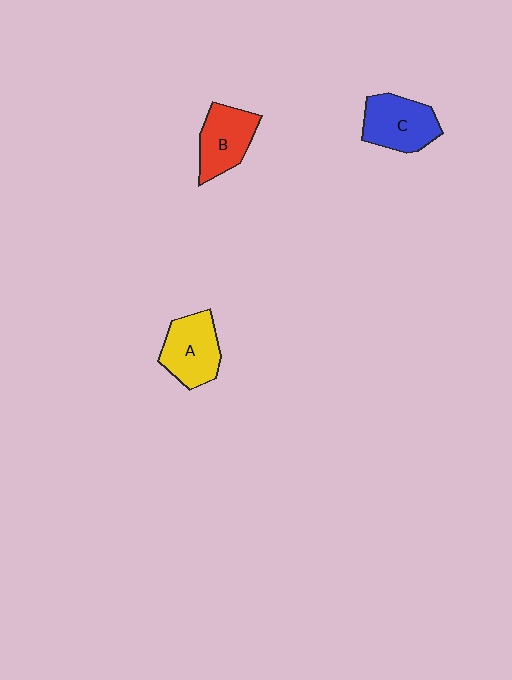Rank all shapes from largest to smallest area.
From largest to smallest: C (blue), A (yellow), B (red).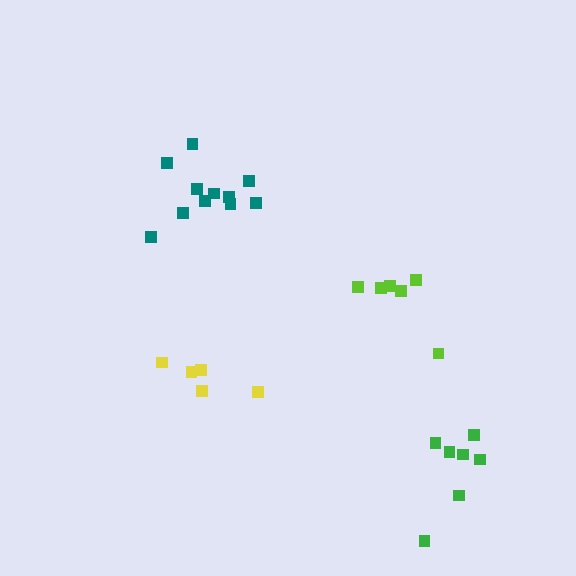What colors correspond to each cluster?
The clusters are colored: teal, yellow, lime, green.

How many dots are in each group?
Group 1: 11 dots, Group 2: 5 dots, Group 3: 6 dots, Group 4: 7 dots (29 total).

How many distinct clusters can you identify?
There are 4 distinct clusters.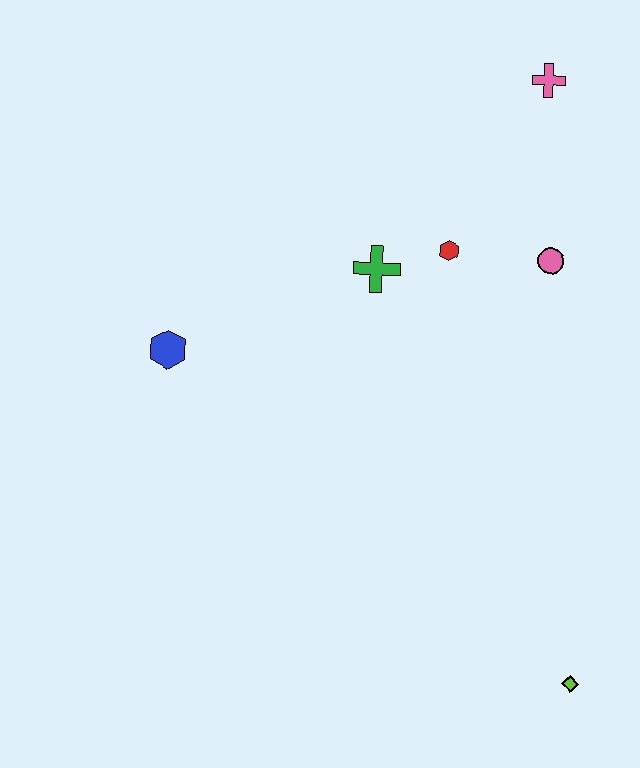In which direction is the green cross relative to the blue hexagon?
The green cross is to the right of the blue hexagon.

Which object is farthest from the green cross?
The lime diamond is farthest from the green cross.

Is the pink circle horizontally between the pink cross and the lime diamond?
Yes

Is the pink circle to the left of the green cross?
No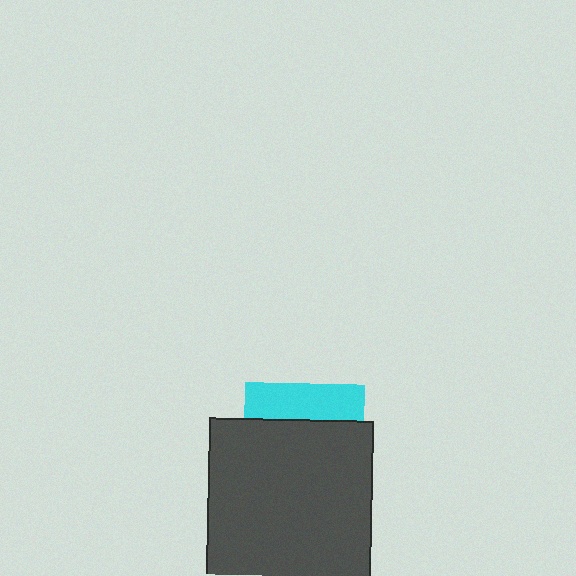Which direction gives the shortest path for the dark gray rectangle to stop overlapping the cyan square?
Moving down gives the shortest separation.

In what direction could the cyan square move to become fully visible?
The cyan square could move up. That would shift it out from behind the dark gray rectangle entirely.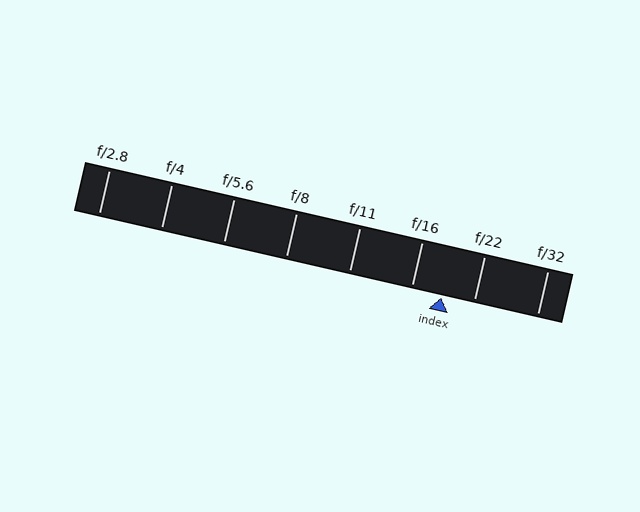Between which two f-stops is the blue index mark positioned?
The index mark is between f/16 and f/22.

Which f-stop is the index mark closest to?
The index mark is closest to f/16.